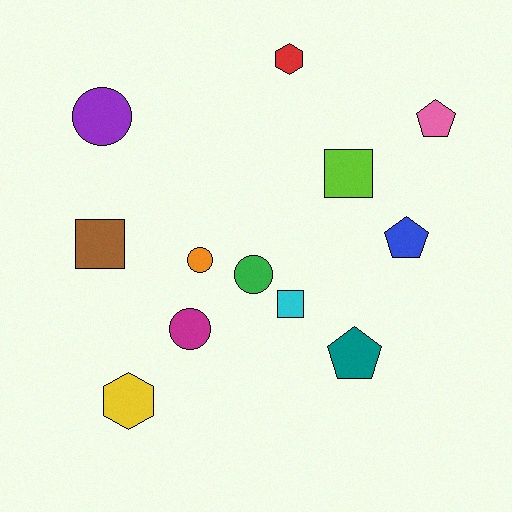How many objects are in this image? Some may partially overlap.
There are 12 objects.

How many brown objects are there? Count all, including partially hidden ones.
There is 1 brown object.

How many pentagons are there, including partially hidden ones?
There are 3 pentagons.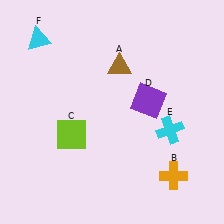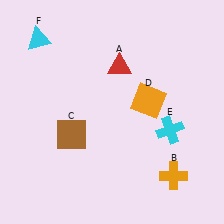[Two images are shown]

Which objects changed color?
A changed from brown to red. C changed from lime to brown. D changed from purple to orange.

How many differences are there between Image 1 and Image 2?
There are 3 differences between the two images.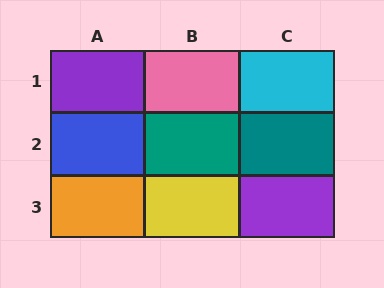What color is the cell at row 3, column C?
Purple.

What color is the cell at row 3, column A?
Orange.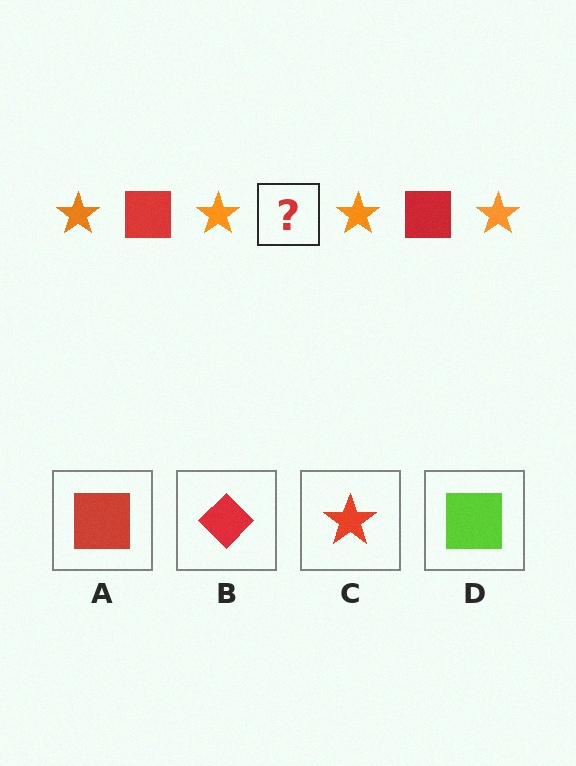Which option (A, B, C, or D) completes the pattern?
A.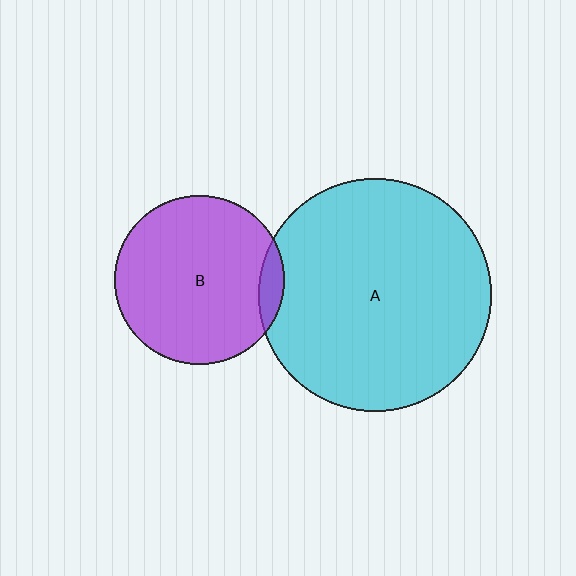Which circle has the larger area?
Circle A (cyan).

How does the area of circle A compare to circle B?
Approximately 1.9 times.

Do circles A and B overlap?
Yes.